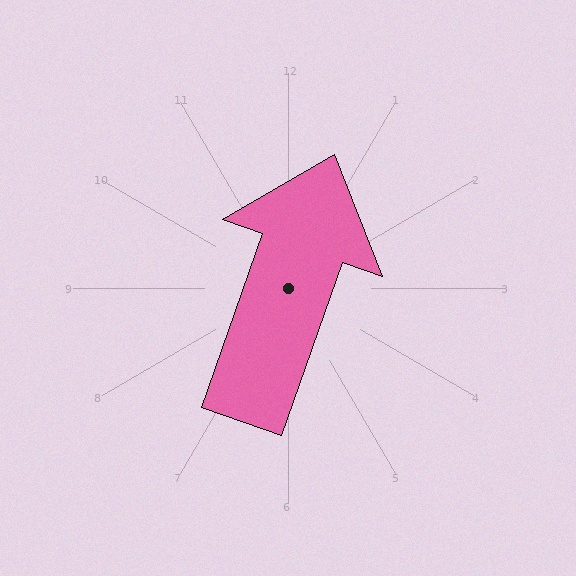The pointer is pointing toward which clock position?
Roughly 1 o'clock.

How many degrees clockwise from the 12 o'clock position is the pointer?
Approximately 19 degrees.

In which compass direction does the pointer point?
North.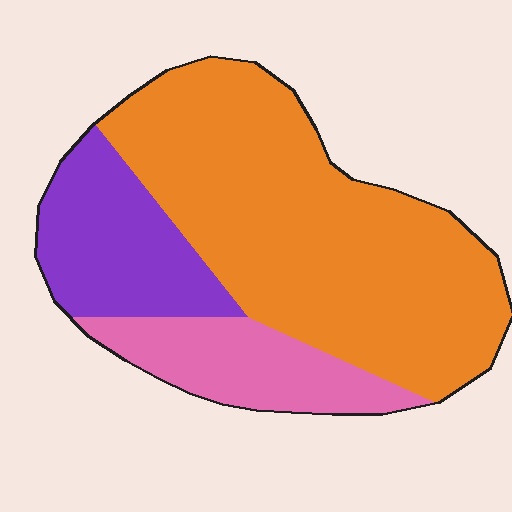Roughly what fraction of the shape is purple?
Purple takes up about one fifth (1/5) of the shape.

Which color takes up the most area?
Orange, at roughly 65%.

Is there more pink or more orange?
Orange.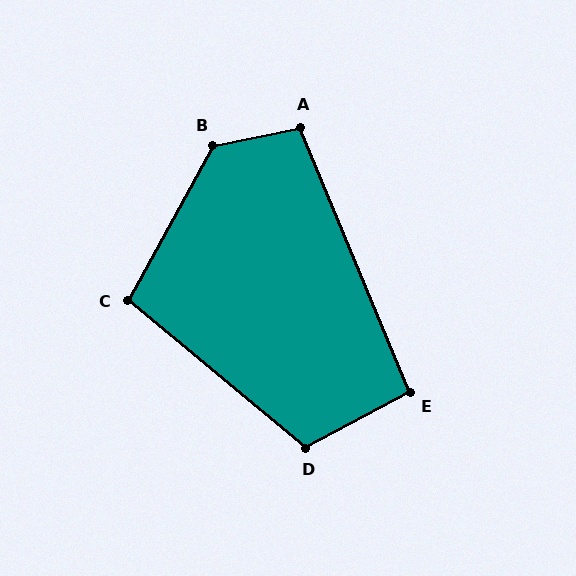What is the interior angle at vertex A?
Approximately 101 degrees (obtuse).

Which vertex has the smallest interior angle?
E, at approximately 95 degrees.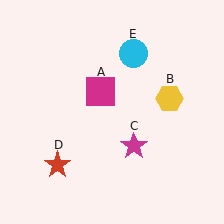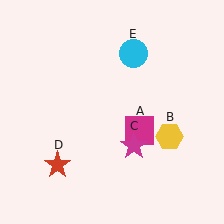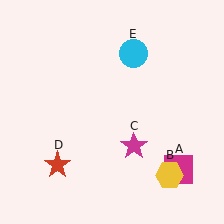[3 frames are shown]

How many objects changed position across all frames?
2 objects changed position: magenta square (object A), yellow hexagon (object B).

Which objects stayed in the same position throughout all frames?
Magenta star (object C) and red star (object D) and cyan circle (object E) remained stationary.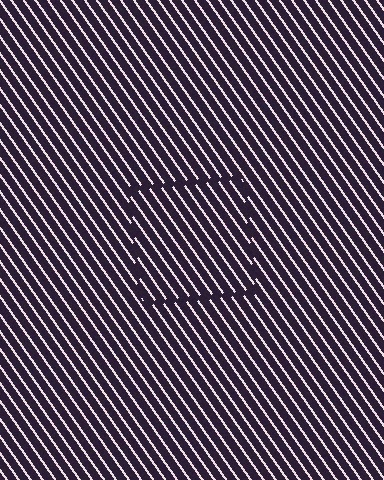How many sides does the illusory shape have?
4 sides — the line-ends trace a square.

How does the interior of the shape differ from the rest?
The interior of the shape contains the same grating, shifted by half a period — the contour is defined by the phase discontinuity where line-ends from the inner and outer gratings abut.